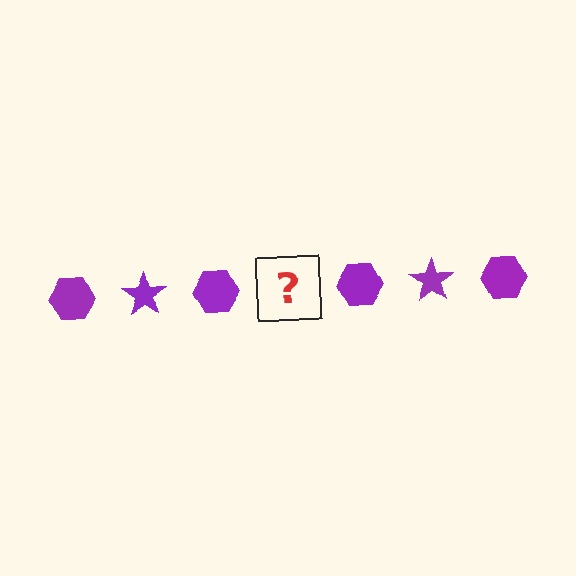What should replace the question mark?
The question mark should be replaced with a purple star.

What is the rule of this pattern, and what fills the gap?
The rule is that the pattern cycles through hexagon, star shapes in purple. The gap should be filled with a purple star.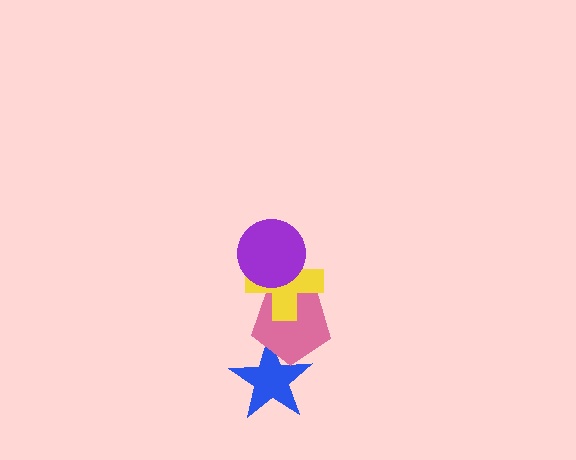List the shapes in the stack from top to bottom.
From top to bottom: the purple circle, the yellow cross, the pink pentagon, the blue star.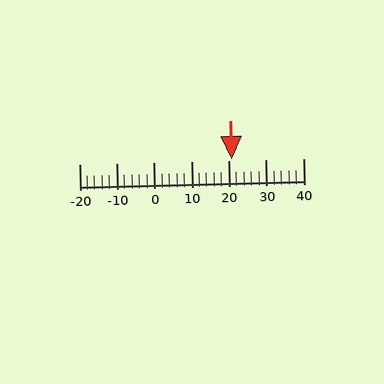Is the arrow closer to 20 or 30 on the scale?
The arrow is closer to 20.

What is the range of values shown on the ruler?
The ruler shows values from -20 to 40.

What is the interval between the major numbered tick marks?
The major tick marks are spaced 10 units apart.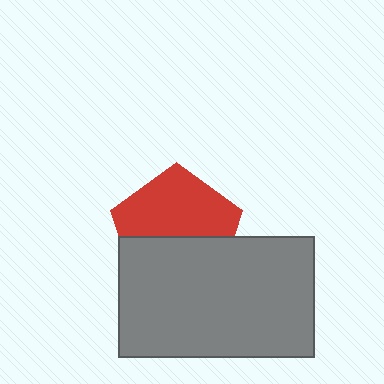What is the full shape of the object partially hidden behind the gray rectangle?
The partially hidden object is a red pentagon.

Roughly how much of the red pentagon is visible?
About half of it is visible (roughly 54%).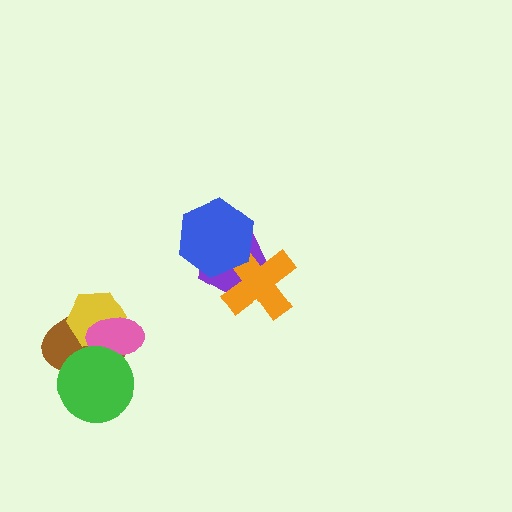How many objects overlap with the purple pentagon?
2 objects overlap with the purple pentagon.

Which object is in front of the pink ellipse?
The green circle is in front of the pink ellipse.